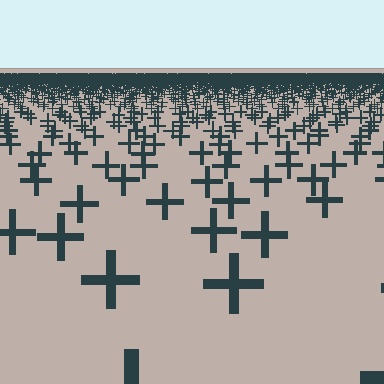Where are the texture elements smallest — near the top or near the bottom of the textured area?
Near the top.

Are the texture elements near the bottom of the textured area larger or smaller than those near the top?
Larger. Near the bottom, elements are closer to the viewer and appear at a bigger on-screen size.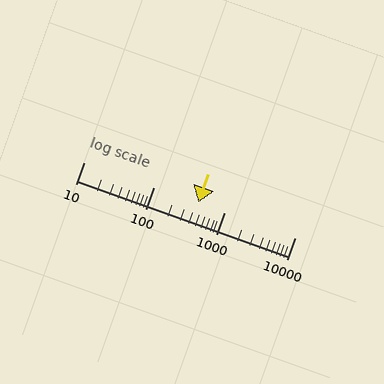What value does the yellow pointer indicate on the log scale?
The pointer indicates approximately 430.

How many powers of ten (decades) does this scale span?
The scale spans 3 decades, from 10 to 10000.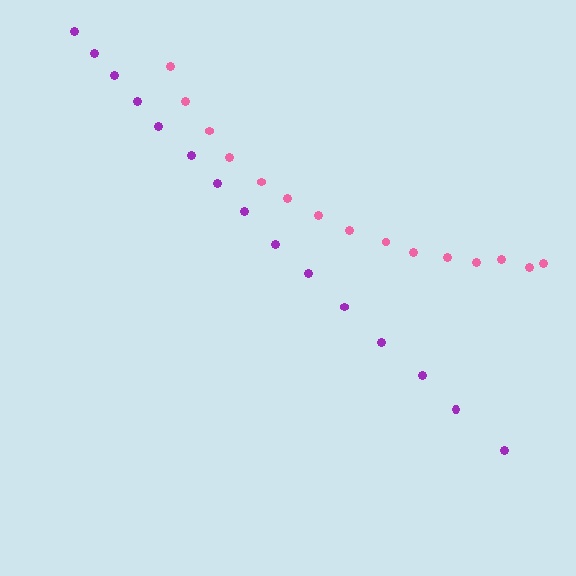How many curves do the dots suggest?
There are 2 distinct paths.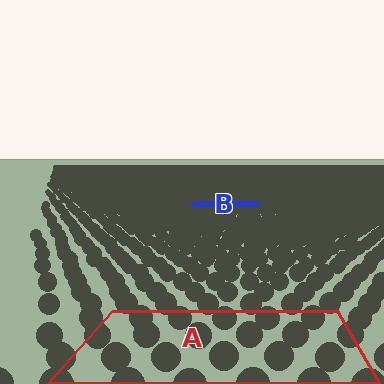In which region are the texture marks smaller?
The texture marks are smaller in region B, because it is farther away.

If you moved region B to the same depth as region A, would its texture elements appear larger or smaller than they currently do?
They would appear larger. At a closer depth, the same texture elements are projected at a bigger on-screen size.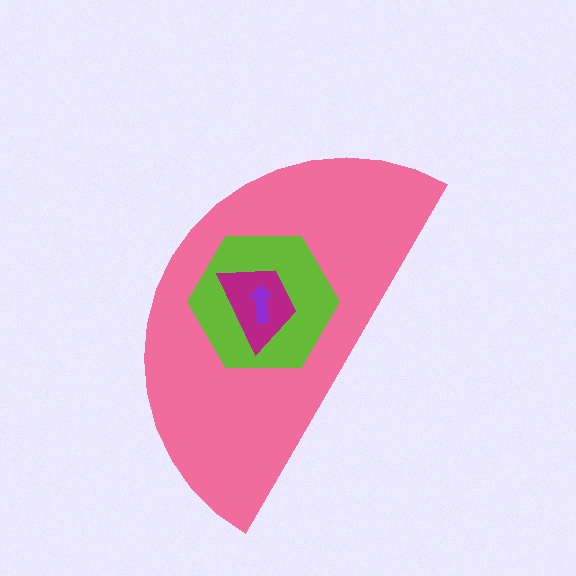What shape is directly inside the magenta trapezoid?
The purple arrow.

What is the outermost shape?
The pink semicircle.